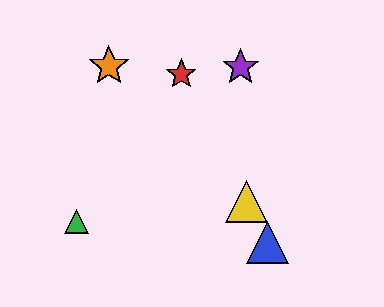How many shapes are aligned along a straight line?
3 shapes (the red star, the blue triangle, the yellow triangle) are aligned along a straight line.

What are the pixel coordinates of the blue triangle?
The blue triangle is at (267, 242).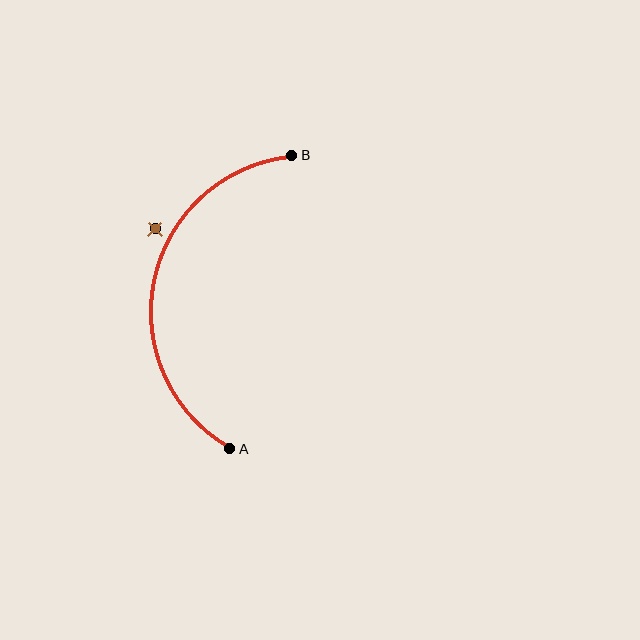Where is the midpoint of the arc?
The arc midpoint is the point on the curve farthest from the straight line joining A and B. It sits to the left of that line.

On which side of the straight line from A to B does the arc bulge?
The arc bulges to the left of the straight line connecting A and B.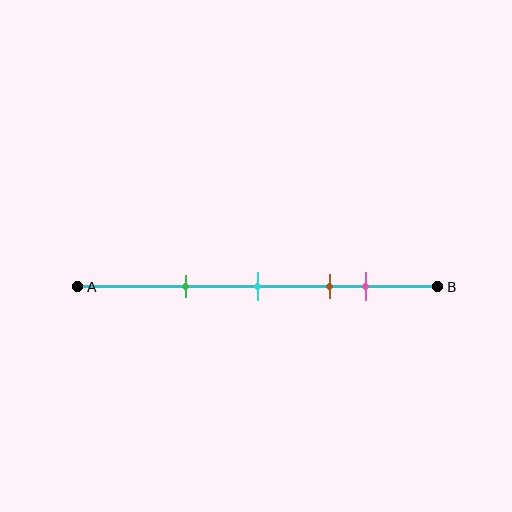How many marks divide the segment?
There are 4 marks dividing the segment.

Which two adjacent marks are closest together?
The brown and pink marks are the closest adjacent pair.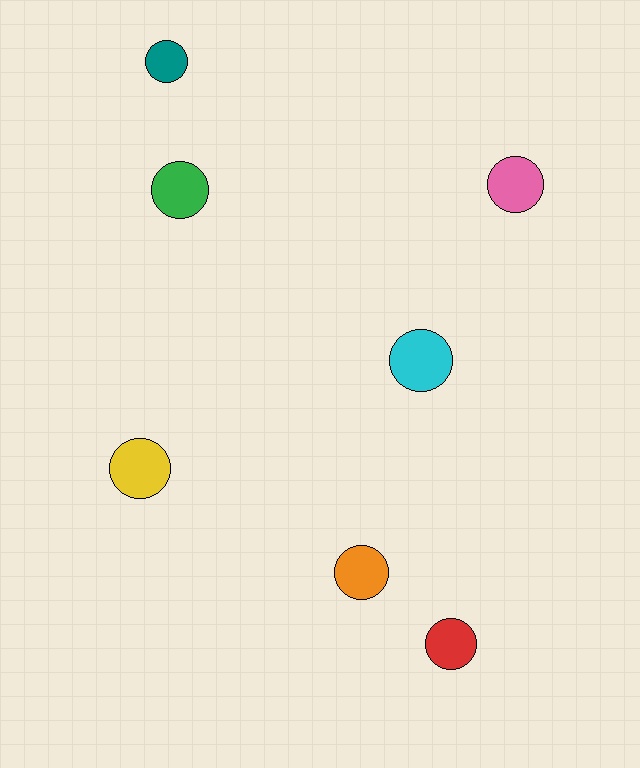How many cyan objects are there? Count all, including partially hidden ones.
There is 1 cyan object.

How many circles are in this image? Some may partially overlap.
There are 7 circles.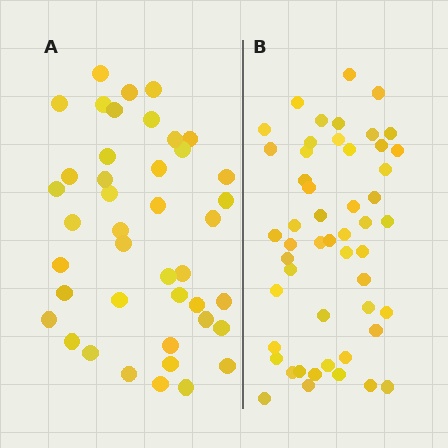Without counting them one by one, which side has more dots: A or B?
Region B (the right region) has more dots.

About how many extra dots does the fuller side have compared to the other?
Region B has roughly 8 or so more dots than region A.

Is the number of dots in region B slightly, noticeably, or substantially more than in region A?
Region B has only slightly more — the two regions are fairly close. The ratio is roughly 1.2 to 1.